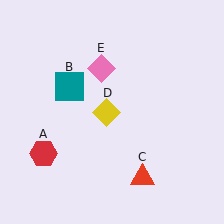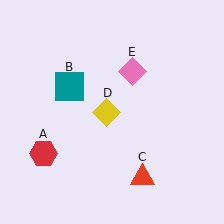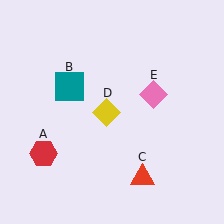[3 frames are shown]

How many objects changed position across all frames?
1 object changed position: pink diamond (object E).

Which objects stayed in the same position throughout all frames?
Red hexagon (object A) and teal square (object B) and red triangle (object C) and yellow diamond (object D) remained stationary.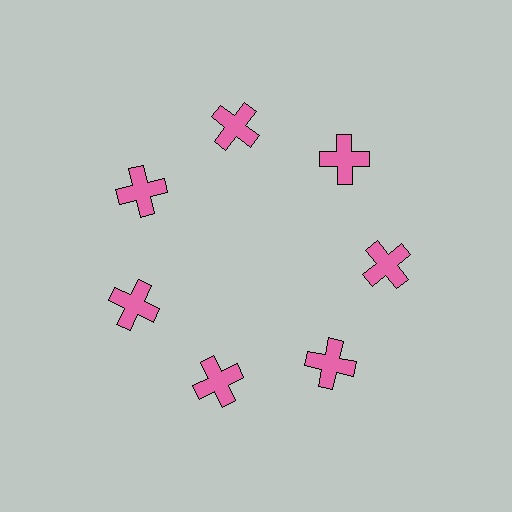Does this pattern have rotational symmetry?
Yes, this pattern has 7-fold rotational symmetry. It looks the same after rotating 51 degrees around the center.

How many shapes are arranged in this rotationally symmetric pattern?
There are 7 shapes, arranged in 7 groups of 1.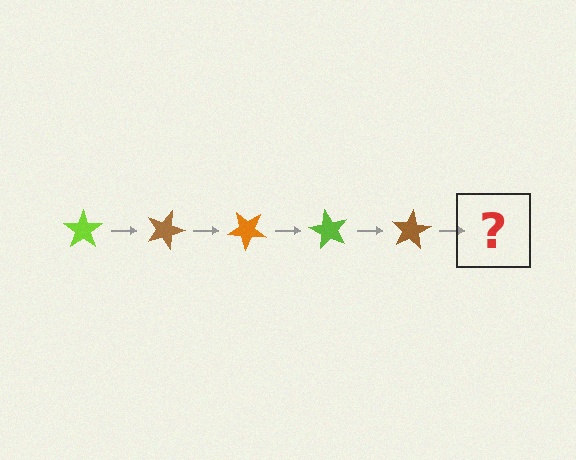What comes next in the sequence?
The next element should be an orange star, rotated 100 degrees from the start.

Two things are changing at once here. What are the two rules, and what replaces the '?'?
The two rules are that it rotates 20 degrees each step and the color cycles through lime, brown, and orange. The '?' should be an orange star, rotated 100 degrees from the start.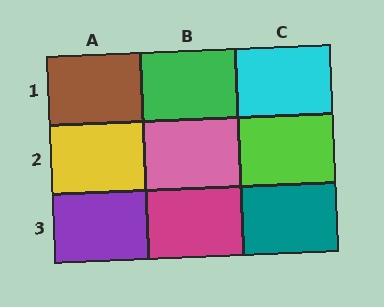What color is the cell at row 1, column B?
Green.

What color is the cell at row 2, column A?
Yellow.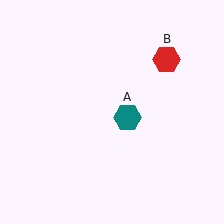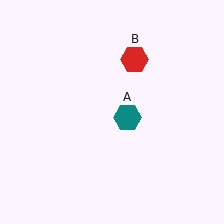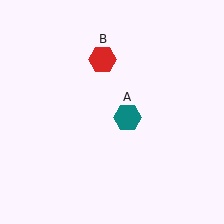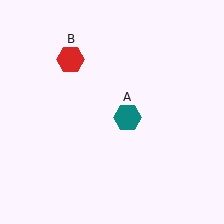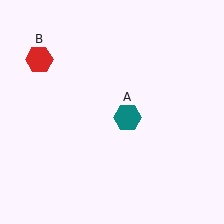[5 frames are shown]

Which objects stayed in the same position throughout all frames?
Teal hexagon (object A) remained stationary.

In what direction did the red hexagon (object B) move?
The red hexagon (object B) moved left.